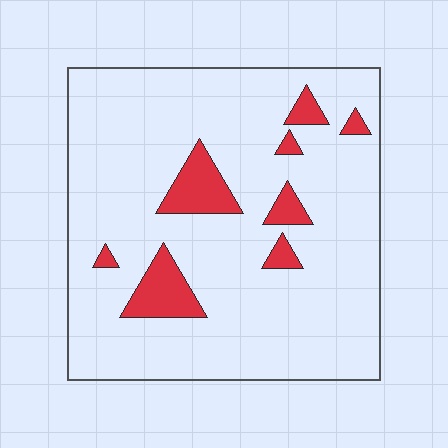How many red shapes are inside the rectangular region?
8.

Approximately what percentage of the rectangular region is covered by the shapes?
Approximately 10%.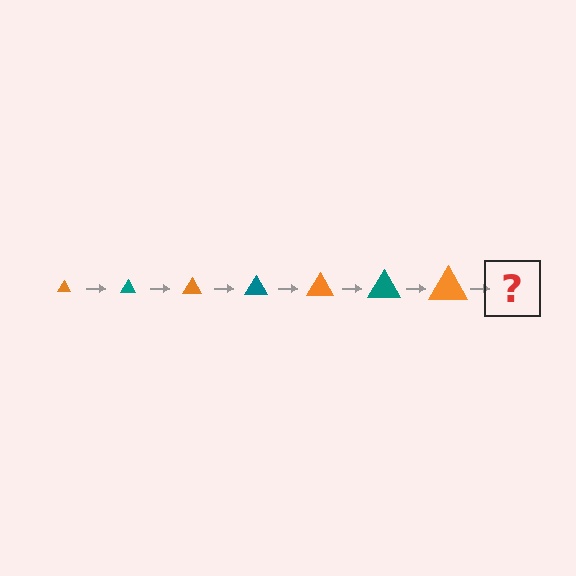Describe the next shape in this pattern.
It should be a teal triangle, larger than the previous one.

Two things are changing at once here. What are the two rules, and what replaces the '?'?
The two rules are that the triangle grows larger each step and the color cycles through orange and teal. The '?' should be a teal triangle, larger than the previous one.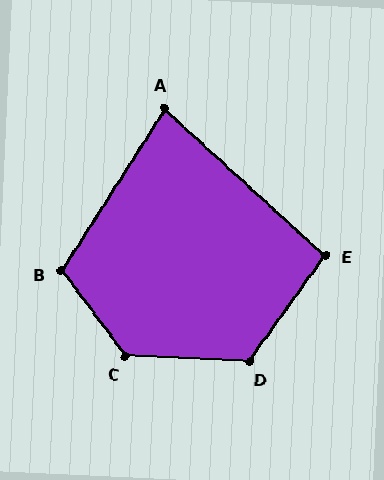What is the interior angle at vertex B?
Approximately 111 degrees (obtuse).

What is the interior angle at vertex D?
Approximately 123 degrees (obtuse).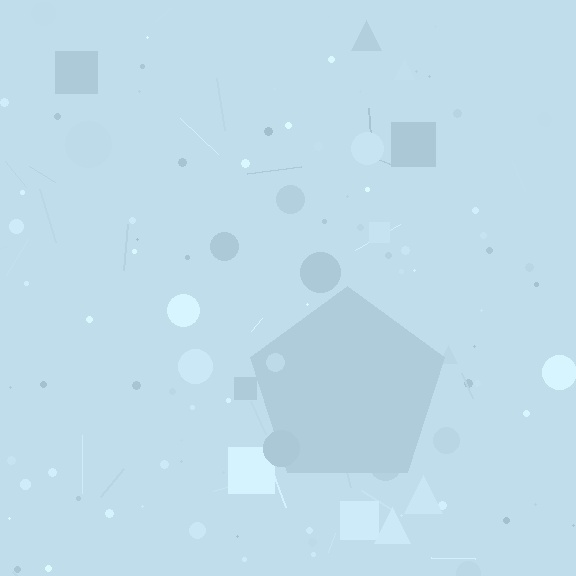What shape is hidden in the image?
A pentagon is hidden in the image.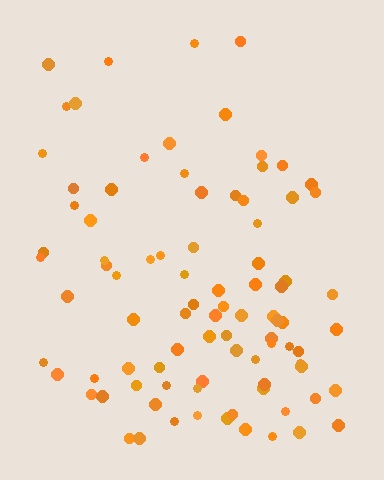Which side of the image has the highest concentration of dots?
The bottom.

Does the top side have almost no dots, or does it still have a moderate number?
Still a moderate number, just noticeably fewer than the bottom.